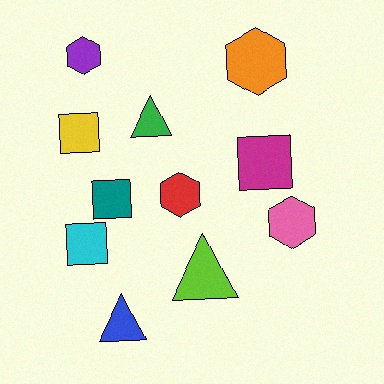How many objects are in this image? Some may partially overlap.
There are 11 objects.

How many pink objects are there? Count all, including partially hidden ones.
There is 1 pink object.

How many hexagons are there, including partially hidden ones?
There are 4 hexagons.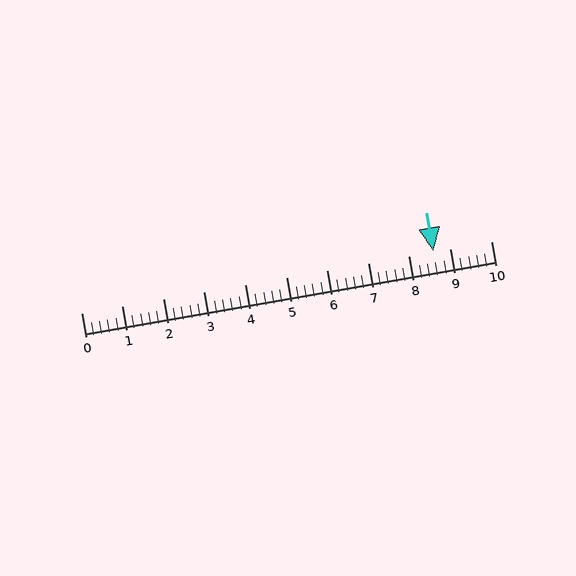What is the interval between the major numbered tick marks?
The major tick marks are spaced 1 units apart.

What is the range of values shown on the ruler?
The ruler shows values from 0 to 10.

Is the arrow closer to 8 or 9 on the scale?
The arrow is closer to 9.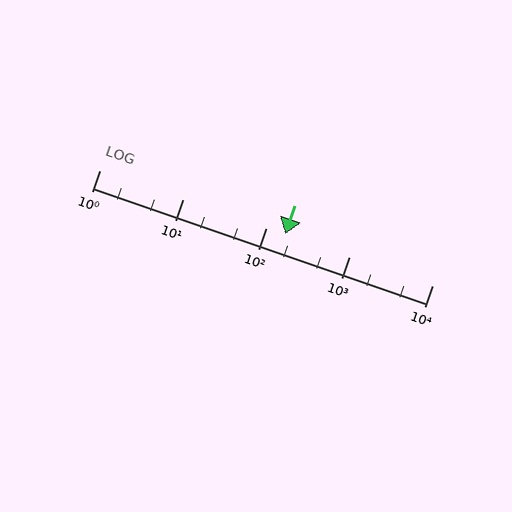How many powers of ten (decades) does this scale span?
The scale spans 4 decades, from 1 to 10000.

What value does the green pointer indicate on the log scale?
The pointer indicates approximately 170.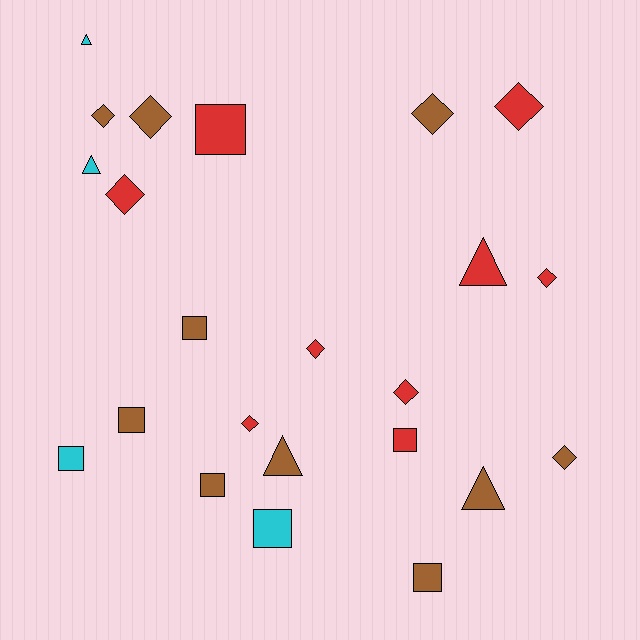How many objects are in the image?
There are 23 objects.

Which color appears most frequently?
Brown, with 10 objects.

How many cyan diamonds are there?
There are no cyan diamonds.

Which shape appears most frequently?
Diamond, with 10 objects.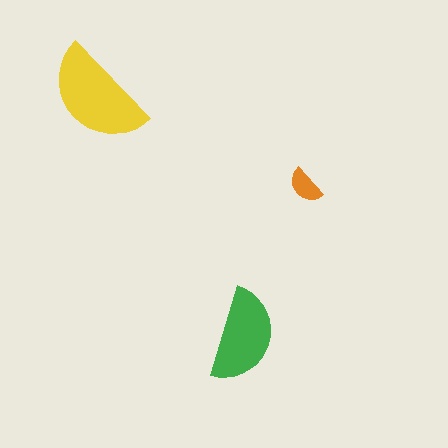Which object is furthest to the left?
The yellow semicircle is leftmost.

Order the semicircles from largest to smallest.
the yellow one, the green one, the orange one.